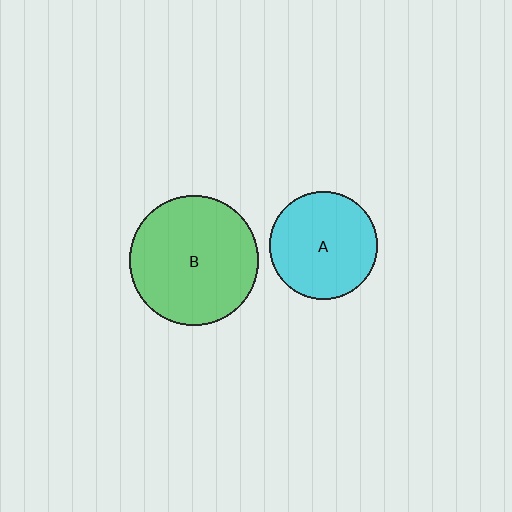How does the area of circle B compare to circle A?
Approximately 1.4 times.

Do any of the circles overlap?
No, none of the circles overlap.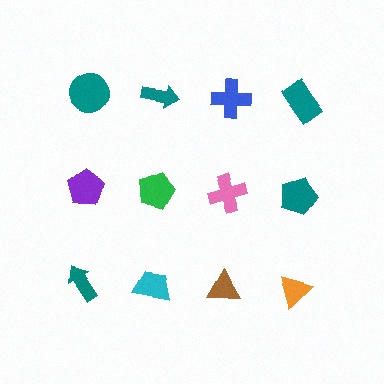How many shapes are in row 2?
4 shapes.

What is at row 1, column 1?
A teal circle.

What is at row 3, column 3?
A brown triangle.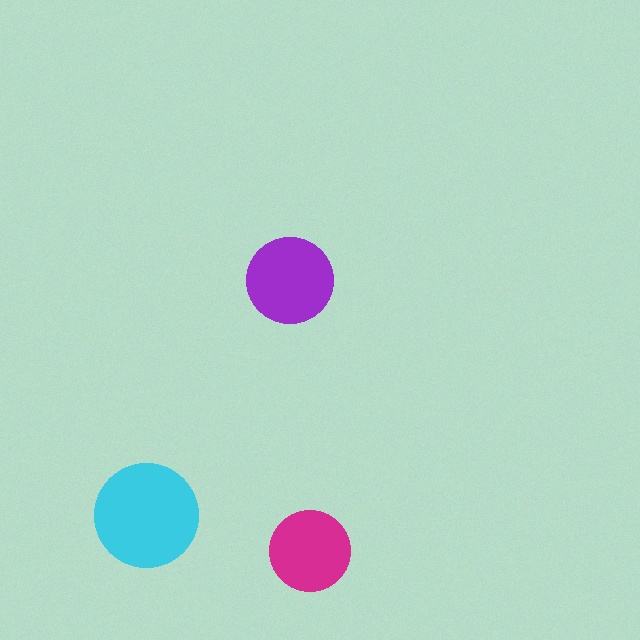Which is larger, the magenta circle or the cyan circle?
The cyan one.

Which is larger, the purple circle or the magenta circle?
The purple one.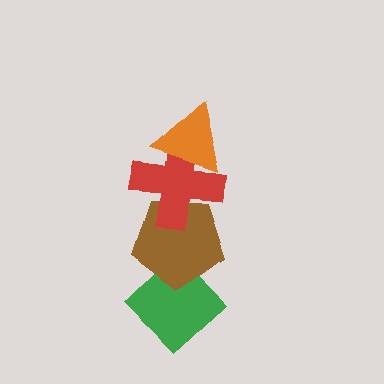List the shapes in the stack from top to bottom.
From top to bottom: the orange triangle, the red cross, the brown pentagon, the green diamond.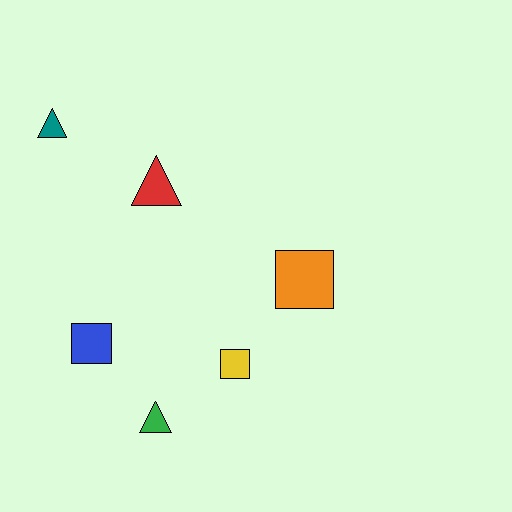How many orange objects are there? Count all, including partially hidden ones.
There is 1 orange object.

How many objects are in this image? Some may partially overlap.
There are 6 objects.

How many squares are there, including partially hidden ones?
There are 3 squares.